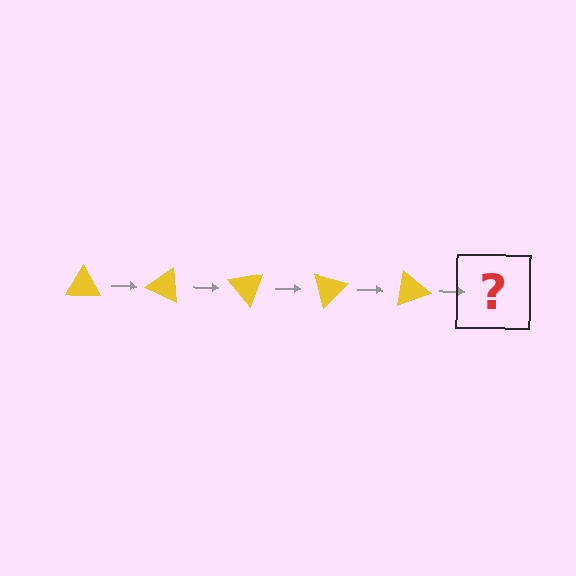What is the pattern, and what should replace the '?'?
The pattern is that the triangle rotates 25 degrees each step. The '?' should be a yellow triangle rotated 125 degrees.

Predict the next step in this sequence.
The next step is a yellow triangle rotated 125 degrees.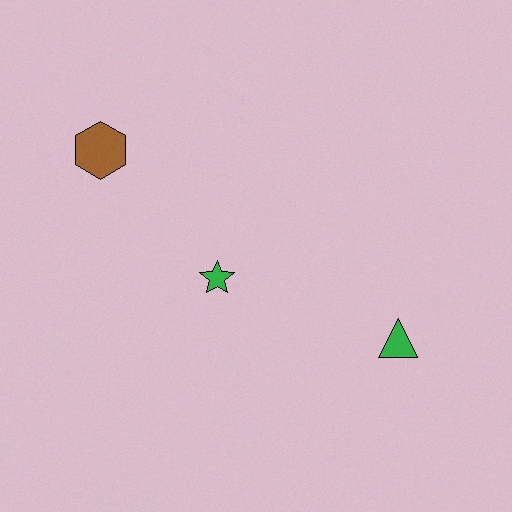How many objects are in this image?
There are 3 objects.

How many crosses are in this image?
There are no crosses.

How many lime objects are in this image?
There are no lime objects.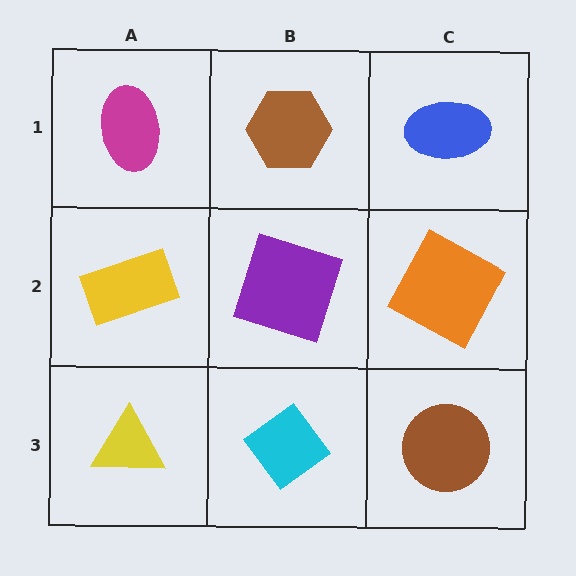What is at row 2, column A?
A yellow rectangle.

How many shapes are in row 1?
3 shapes.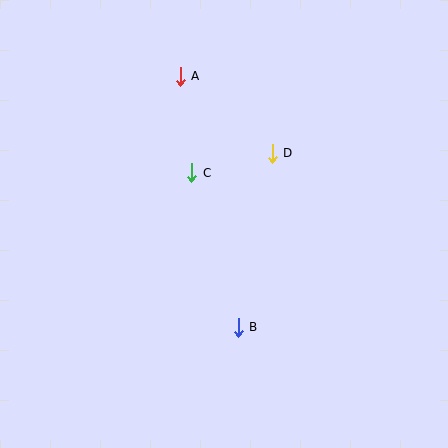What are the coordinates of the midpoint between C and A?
The midpoint between C and A is at (186, 125).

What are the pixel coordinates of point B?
Point B is at (238, 327).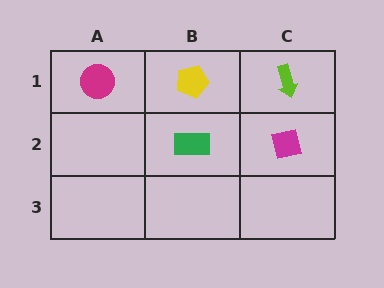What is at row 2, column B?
A green rectangle.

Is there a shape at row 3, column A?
No, that cell is empty.